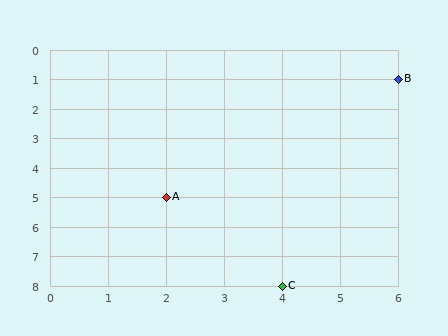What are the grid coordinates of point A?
Point A is at grid coordinates (2, 5).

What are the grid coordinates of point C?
Point C is at grid coordinates (4, 8).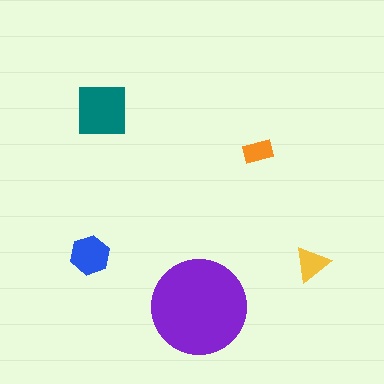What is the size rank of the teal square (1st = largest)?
2nd.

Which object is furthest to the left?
The blue hexagon is leftmost.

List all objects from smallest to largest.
The orange rectangle, the yellow triangle, the blue hexagon, the teal square, the purple circle.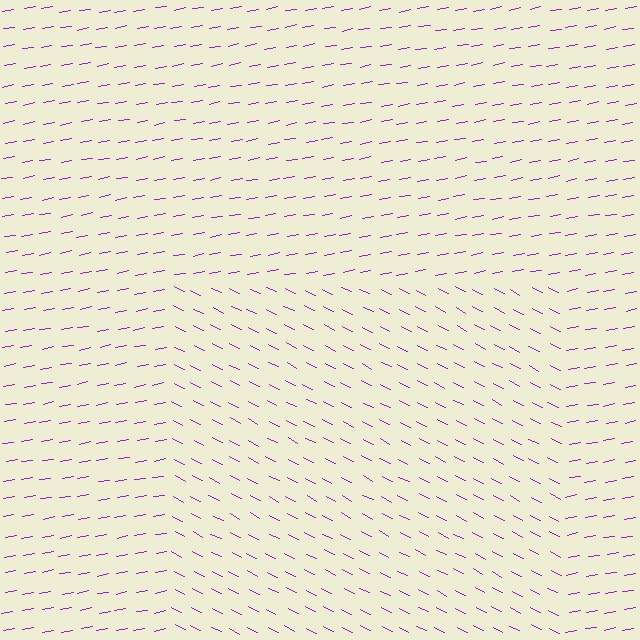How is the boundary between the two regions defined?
The boundary is defined purely by a change in line orientation (approximately 37 degrees difference). All lines are the same color and thickness.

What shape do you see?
I see a rectangle.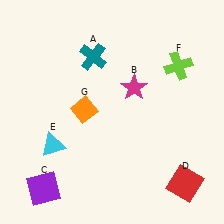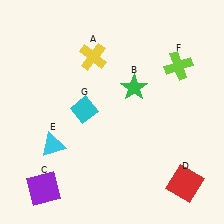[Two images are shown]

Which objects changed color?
A changed from teal to yellow. B changed from magenta to green. G changed from orange to cyan.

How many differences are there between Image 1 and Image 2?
There are 3 differences between the two images.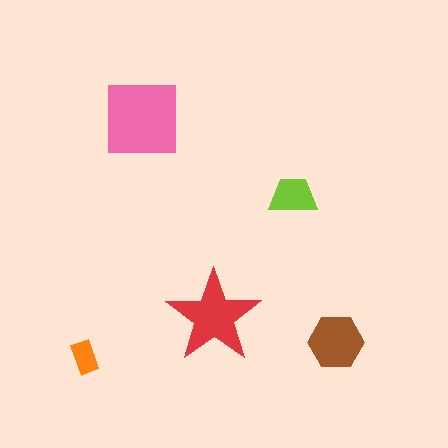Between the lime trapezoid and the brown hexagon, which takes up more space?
The brown hexagon.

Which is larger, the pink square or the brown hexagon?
The pink square.